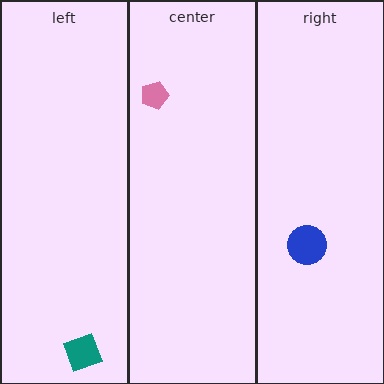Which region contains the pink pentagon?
The center region.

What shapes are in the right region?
The blue circle.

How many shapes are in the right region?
1.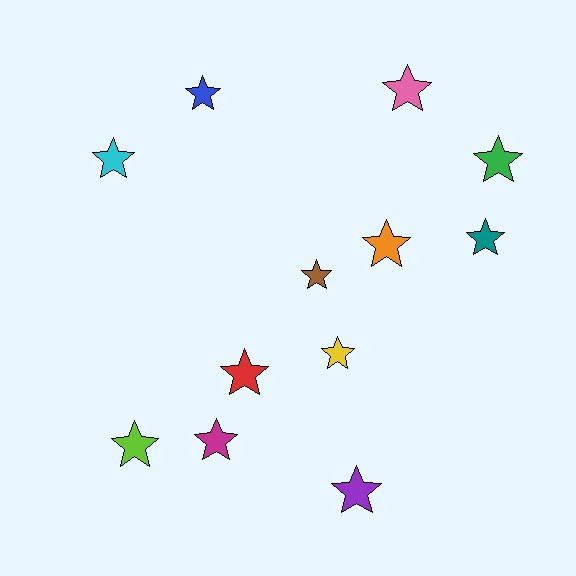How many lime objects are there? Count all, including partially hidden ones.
There is 1 lime object.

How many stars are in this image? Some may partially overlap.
There are 12 stars.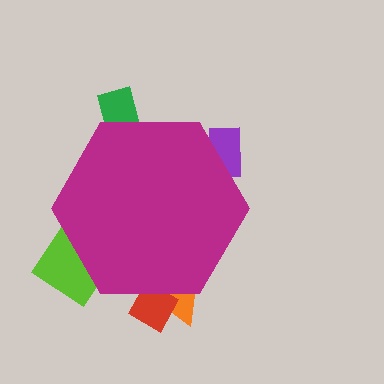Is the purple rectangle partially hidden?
Yes, the purple rectangle is partially hidden behind the magenta hexagon.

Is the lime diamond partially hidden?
Yes, the lime diamond is partially hidden behind the magenta hexagon.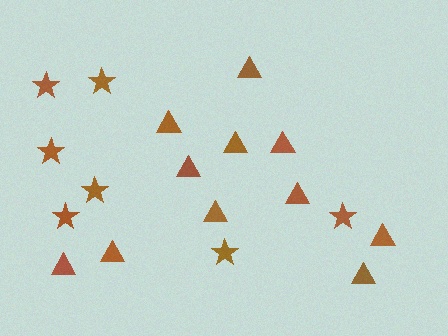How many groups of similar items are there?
There are 2 groups: one group of triangles (11) and one group of stars (7).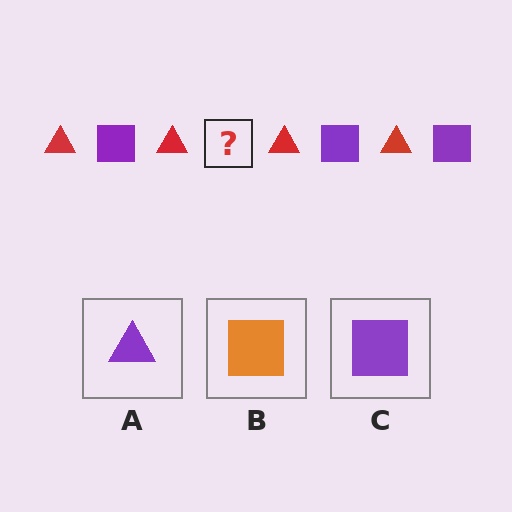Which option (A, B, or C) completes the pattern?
C.